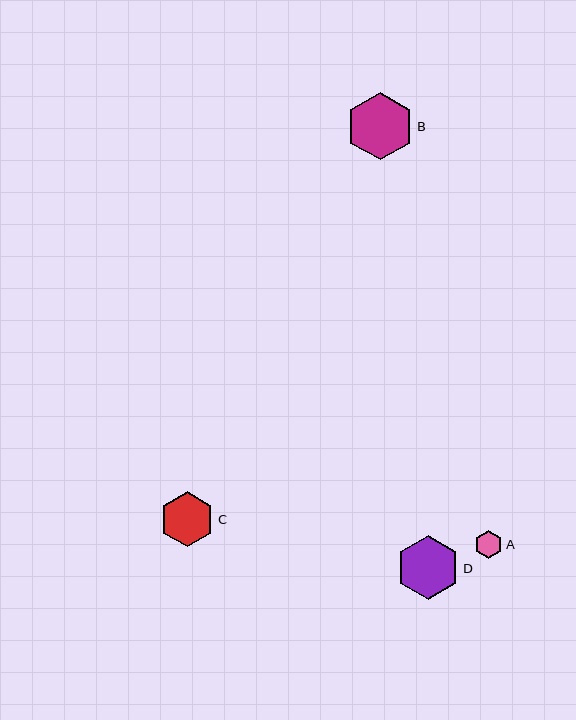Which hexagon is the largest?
Hexagon B is the largest with a size of approximately 68 pixels.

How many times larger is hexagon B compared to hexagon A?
Hexagon B is approximately 2.4 times the size of hexagon A.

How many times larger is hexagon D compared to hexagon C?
Hexagon D is approximately 1.2 times the size of hexagon C.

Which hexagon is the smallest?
Hexagon A is the smallest with a size of approximately 28 pixels.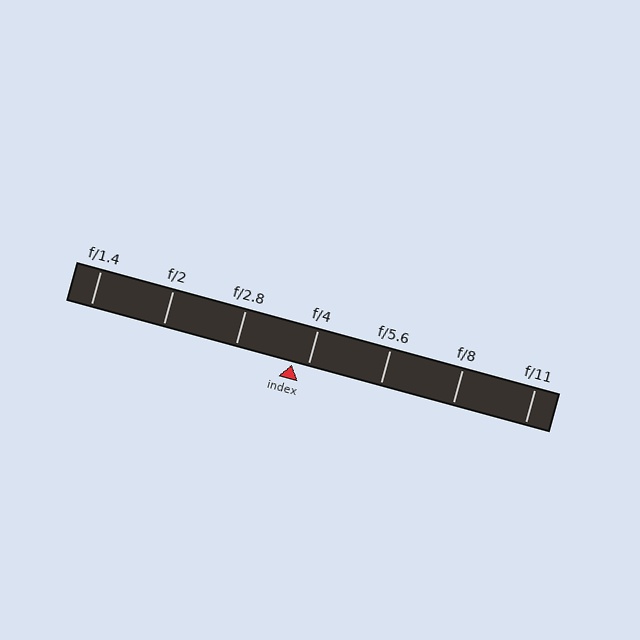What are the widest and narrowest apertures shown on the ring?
The widest aperture shown is f/1.4 and the narrowest is f/11.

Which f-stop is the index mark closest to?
The index mark is closest to f/4.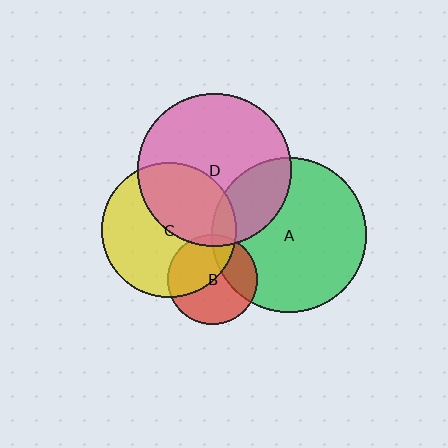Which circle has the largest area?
Circle A (green).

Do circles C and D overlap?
Yes.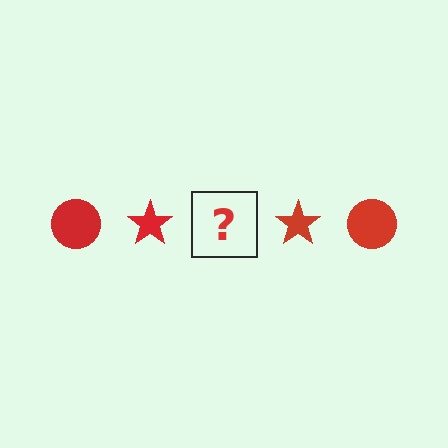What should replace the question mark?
The question mark should be replaced with a red circle.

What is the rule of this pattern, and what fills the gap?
The rule is that the pattern cycles through circle, star shapes in red. The gap should be filled with a red circle.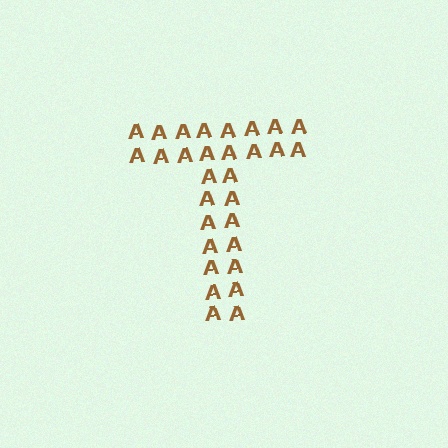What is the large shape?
The large shape is the letter T.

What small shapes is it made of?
It is made of small letter A's.